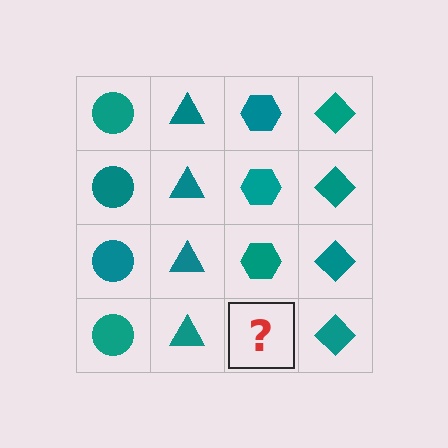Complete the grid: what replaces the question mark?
The question mark should be replaced with a teal hexagon.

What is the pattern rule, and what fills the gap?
The rule is that each column has a consistent shape. The gap should be filled with a teal hexagon.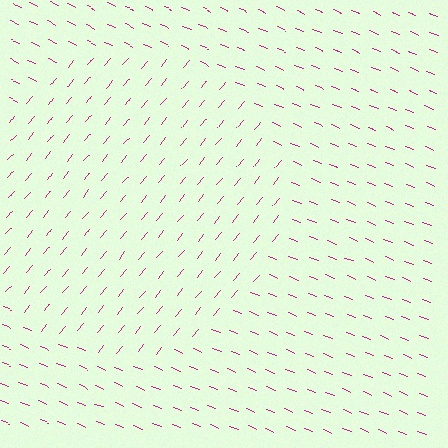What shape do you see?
I see a circle.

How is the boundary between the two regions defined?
The boundary is defined purely by a change in line orientation (approximately 73 degrees difference). All lines are the same color and thickness.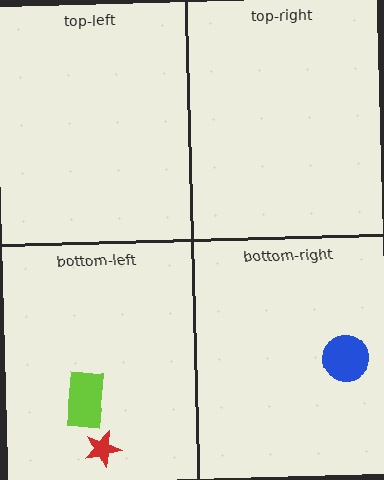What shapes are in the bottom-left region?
The lime rectangle, the red star.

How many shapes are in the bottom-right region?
1.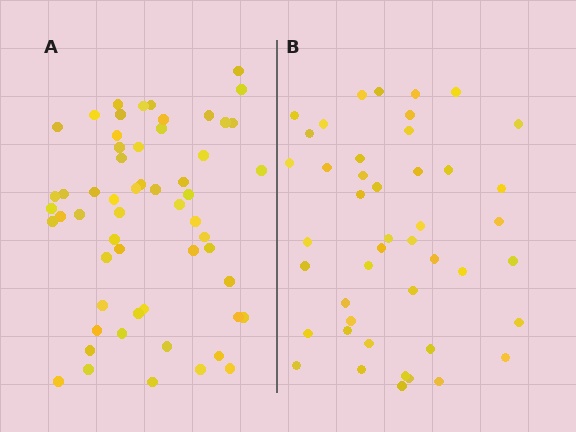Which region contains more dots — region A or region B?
Region A (the left region) has more dots.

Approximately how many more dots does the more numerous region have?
Region A has roughly 12 or so more dots than region B.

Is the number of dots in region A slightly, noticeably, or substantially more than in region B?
Region A has noticeably more, but not dramatically so. The ratio is roughly 1.3 to 1.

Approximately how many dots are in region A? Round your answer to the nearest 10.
About 60 dots. (The exact count is 57, which rounds to 60.)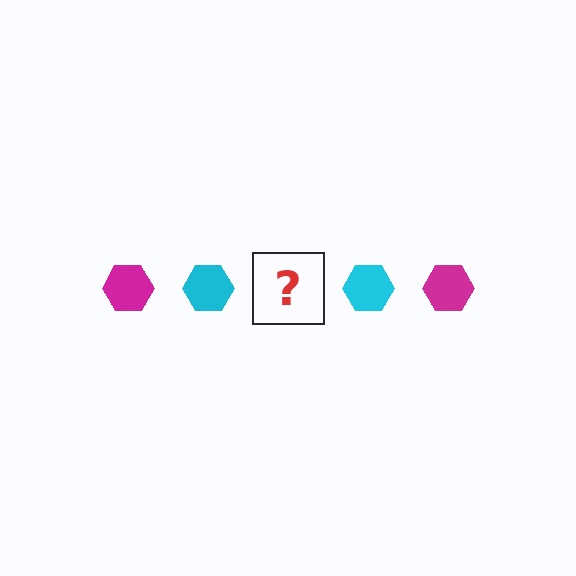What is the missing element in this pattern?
The missing element is a magenta hexagon.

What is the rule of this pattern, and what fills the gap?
The rule is that the pattern cycles through magenta, cyan hexagons. The gap should be filled with a magenta hexagon.